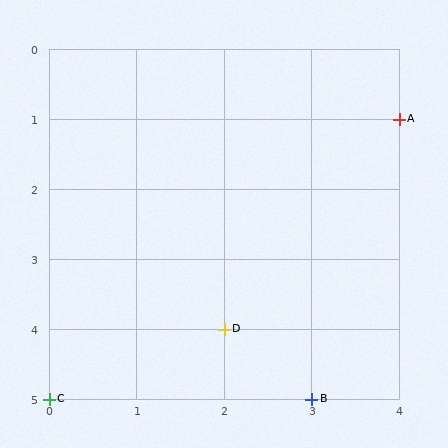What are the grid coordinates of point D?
Point D is at grid coordinates (2, 4).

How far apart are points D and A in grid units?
Points D and A are 2 columns and 3 rows apart (about 3.6 grid units diagonally).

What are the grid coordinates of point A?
Point A is at grid coordinates (4, 1).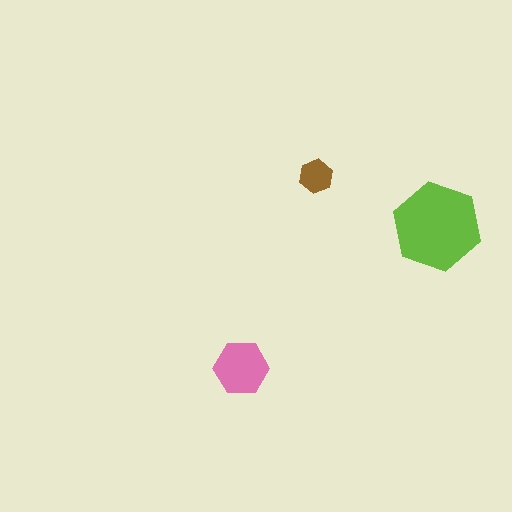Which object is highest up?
The brown hexagon is topmost.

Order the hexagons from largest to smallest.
the lime one, the pink one, the brown one.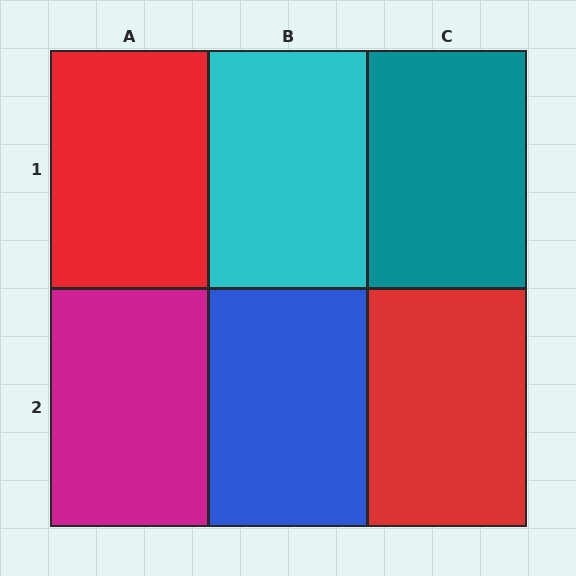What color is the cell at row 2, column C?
Red.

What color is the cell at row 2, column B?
Blue.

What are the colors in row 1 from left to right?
Red, cyan, teal.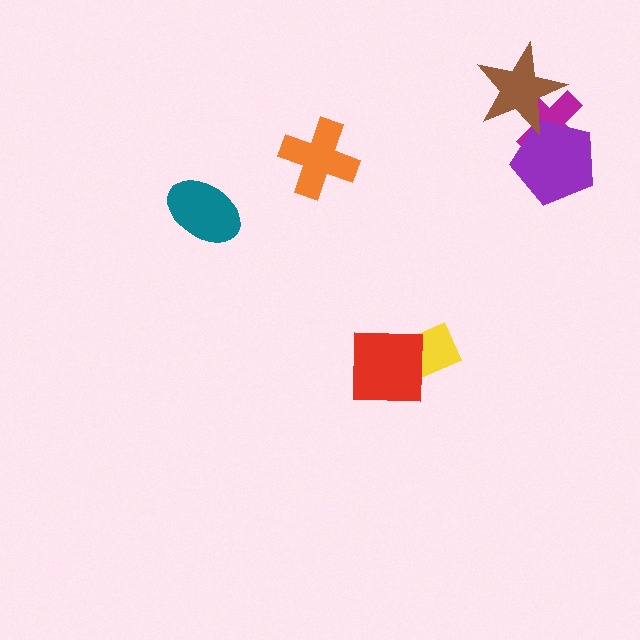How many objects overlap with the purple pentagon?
2 objects overlap with the purple pentagon.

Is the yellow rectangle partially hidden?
Yes, it is partially covered by another shape.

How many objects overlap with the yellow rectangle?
1 object overlaps with the yellow rectangle.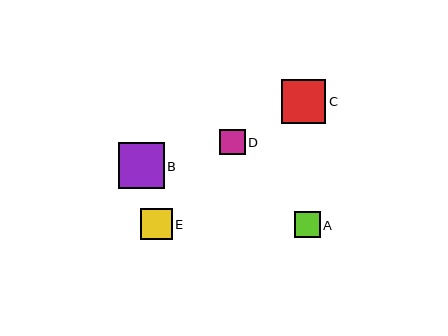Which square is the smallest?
Square D is the smallest with a size of approximately 26 pixels.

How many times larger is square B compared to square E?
Square B is approximately 1.4 times the size of square E.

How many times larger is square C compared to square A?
Square C is approximately 1.7 times the size of square A.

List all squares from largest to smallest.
From largest to smallest: B, C, E, A, D.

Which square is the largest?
Square B is the largest with a size of approximately 45 pixels.